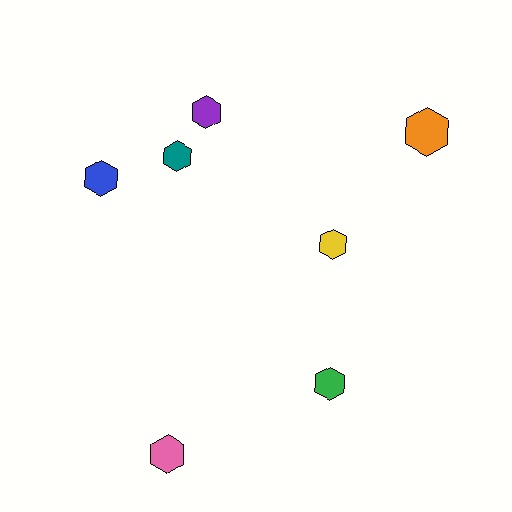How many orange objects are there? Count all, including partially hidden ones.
There is 1 orange object.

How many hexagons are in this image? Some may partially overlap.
There are 7 hexagons.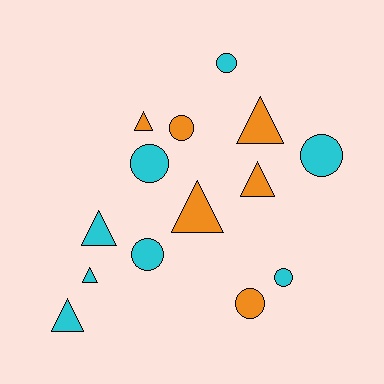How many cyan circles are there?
There are 5 cyan circles.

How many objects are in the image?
There are 14 objects.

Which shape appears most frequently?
Triangle, with 7 objects.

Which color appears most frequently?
Cyan, with 8 objects.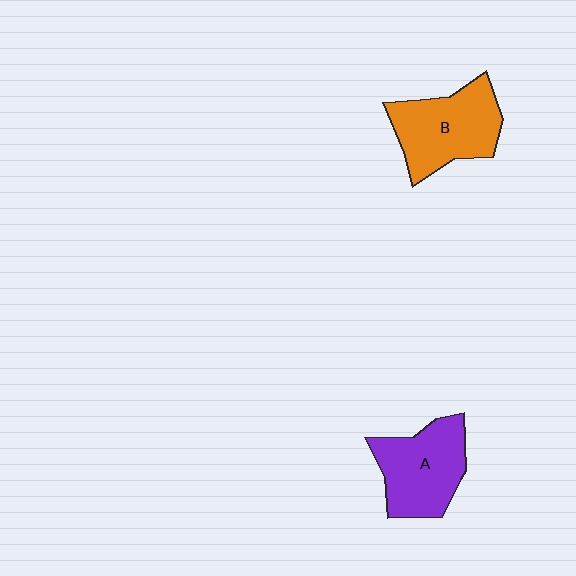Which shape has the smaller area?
Shape A (purple).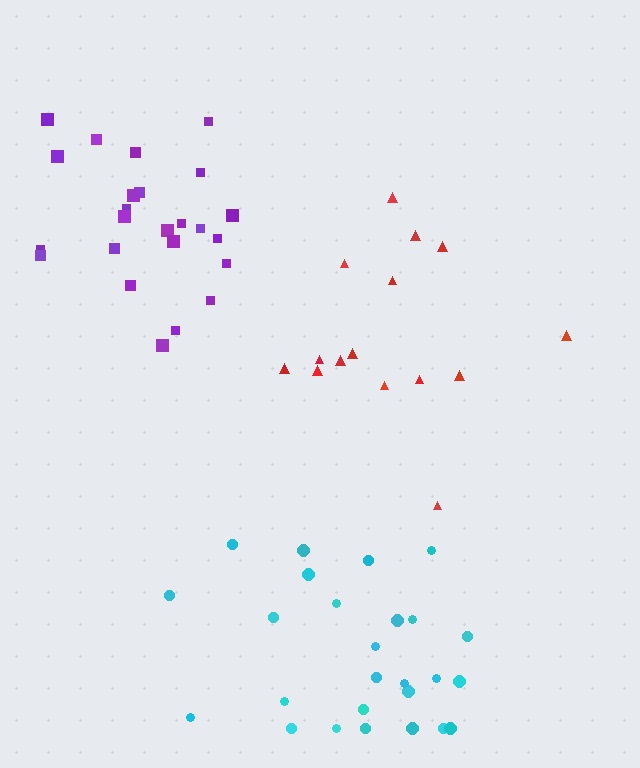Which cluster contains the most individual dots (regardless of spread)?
Cyan (26).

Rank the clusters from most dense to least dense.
purple, cyan, red.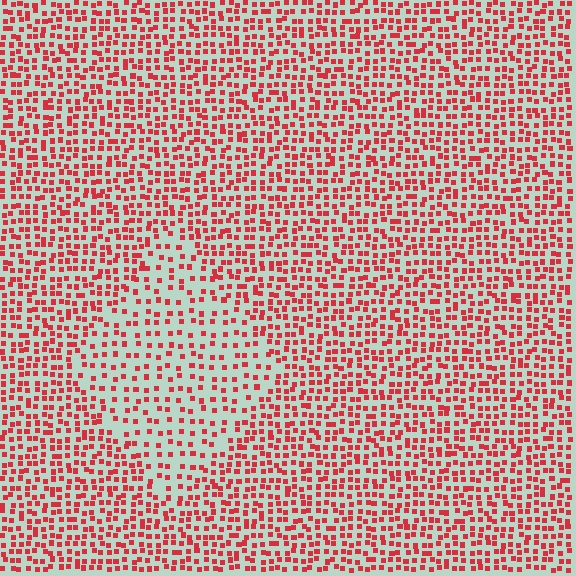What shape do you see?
I see a diamond.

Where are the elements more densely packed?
The elements are more densely packed outside the diamond boundary.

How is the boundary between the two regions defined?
The boundary is defined by a change in element density (approximately 1.8x ratio). All elements are the same color, size, and shape.